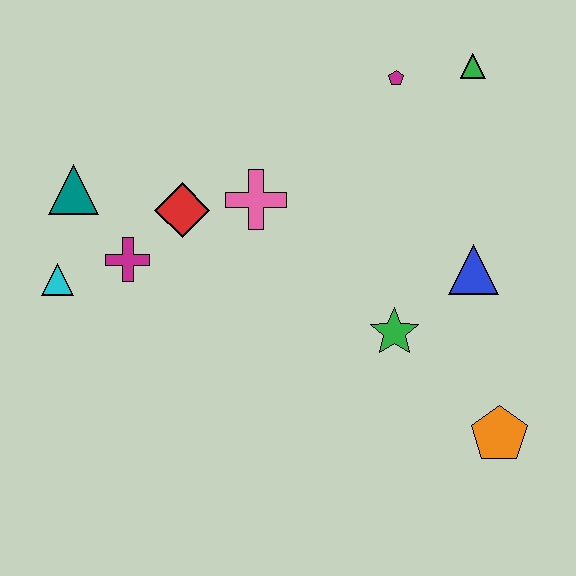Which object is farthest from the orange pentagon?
The teal triangle is farthest from the orange pentagon.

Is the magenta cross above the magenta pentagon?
No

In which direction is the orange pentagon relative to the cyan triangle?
The orange pentagon is to the right of the cyan triangle.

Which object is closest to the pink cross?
The red diamond is closest to the pink cross.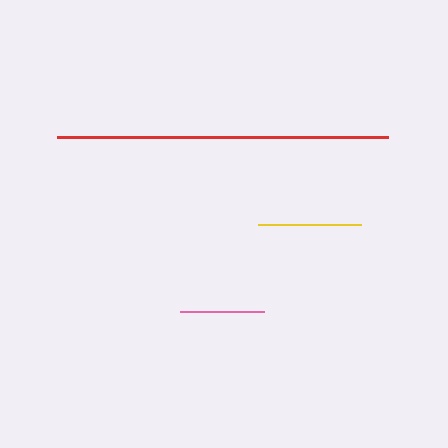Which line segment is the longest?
The red line is the longest at approximately 331 pixels.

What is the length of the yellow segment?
The yellow segment is approximately 103 pixels long.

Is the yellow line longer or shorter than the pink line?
The yellow line is longer than the pink line.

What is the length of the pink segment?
The pink segment is approximately 84 pixels long.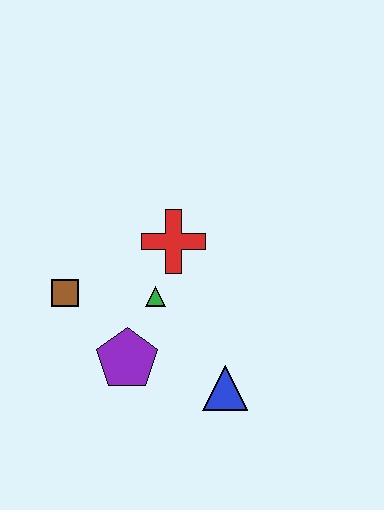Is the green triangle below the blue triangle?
No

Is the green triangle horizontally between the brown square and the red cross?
Yes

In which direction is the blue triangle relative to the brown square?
The blue triangle is to the right of the brown square.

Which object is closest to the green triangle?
The red cross is closest to the green triangle.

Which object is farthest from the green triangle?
The blue triangle is farthest from the green triangle.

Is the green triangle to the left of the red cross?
Yes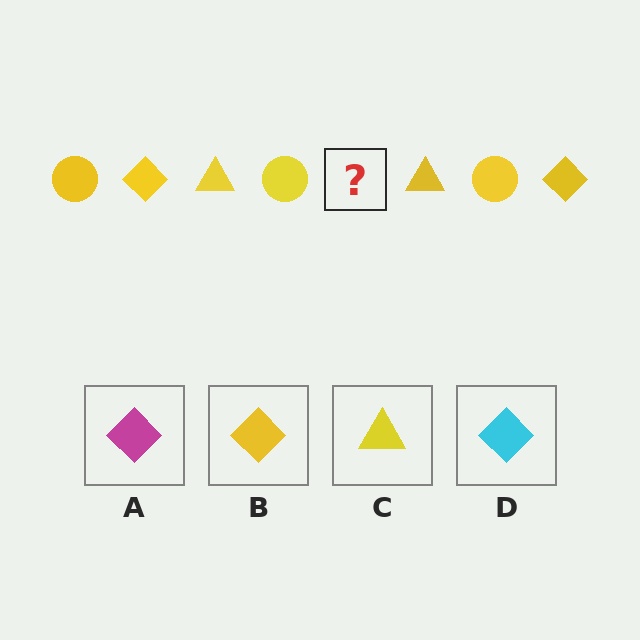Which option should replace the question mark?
Option B.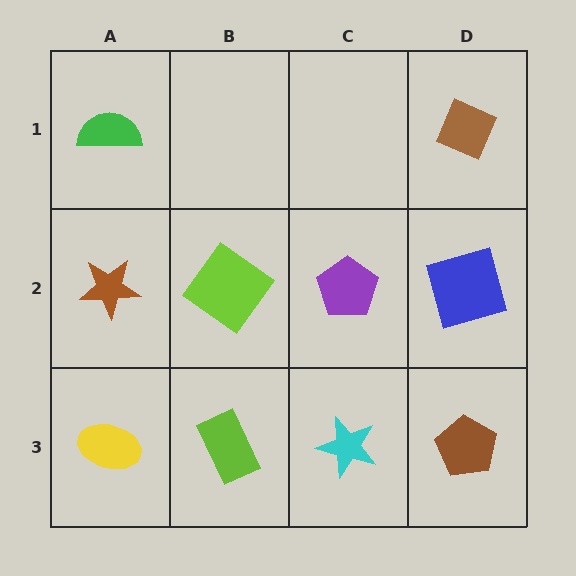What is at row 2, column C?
A purple pentagon.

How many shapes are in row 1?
2 shapes.